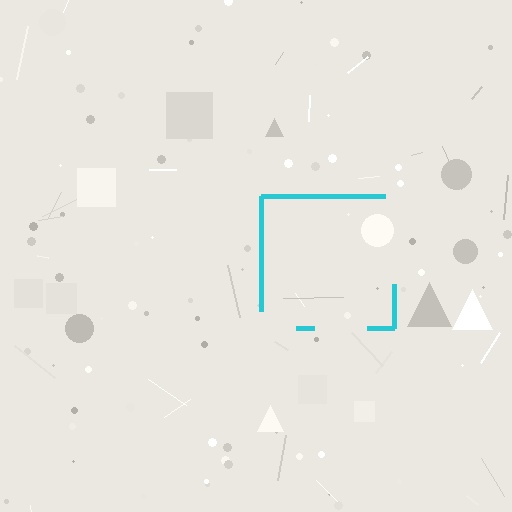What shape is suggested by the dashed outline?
The dashed outline suggests a square.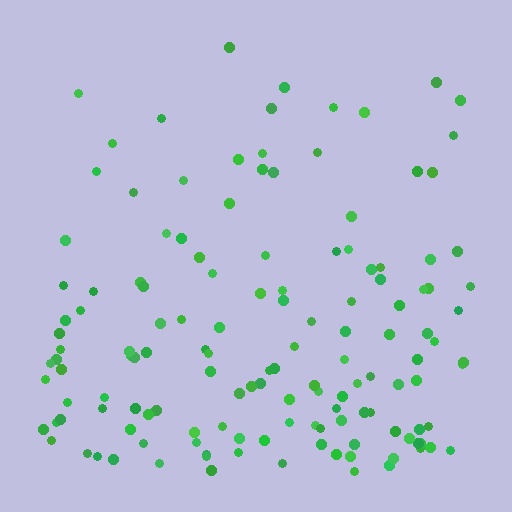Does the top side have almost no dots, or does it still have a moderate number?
Still a moderate number, just noticeably fewer than the bottom.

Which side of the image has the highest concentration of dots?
The bottom.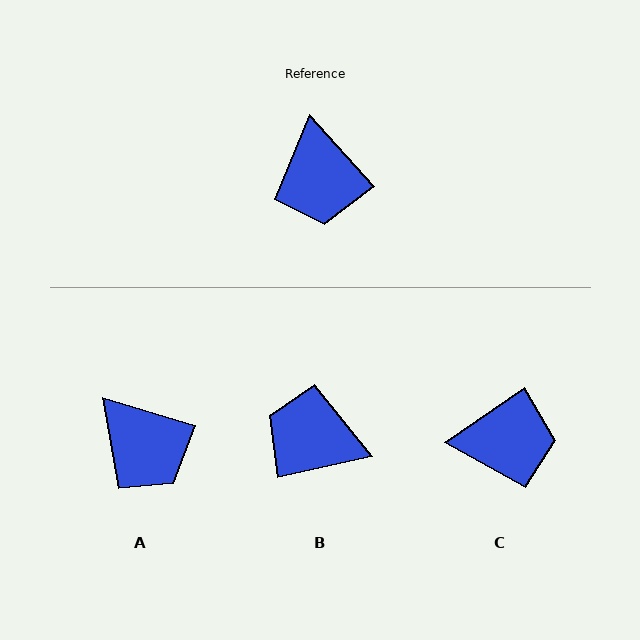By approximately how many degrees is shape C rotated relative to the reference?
Approximately 83 degrees counter-clockwise.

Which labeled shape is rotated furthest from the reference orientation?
B, about 119 degrees away.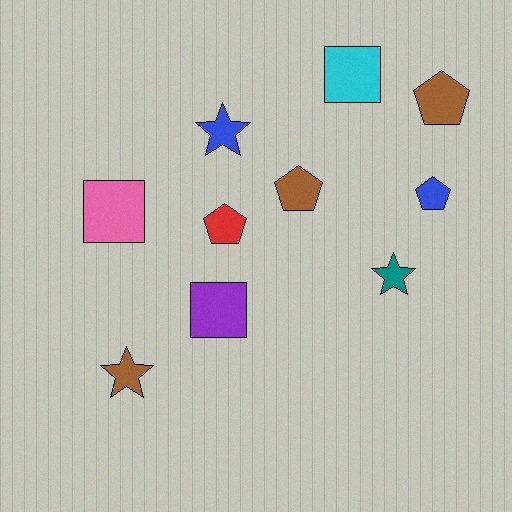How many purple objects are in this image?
There is 1 purple object.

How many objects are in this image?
There are 10 objects.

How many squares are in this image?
There are 3 squares.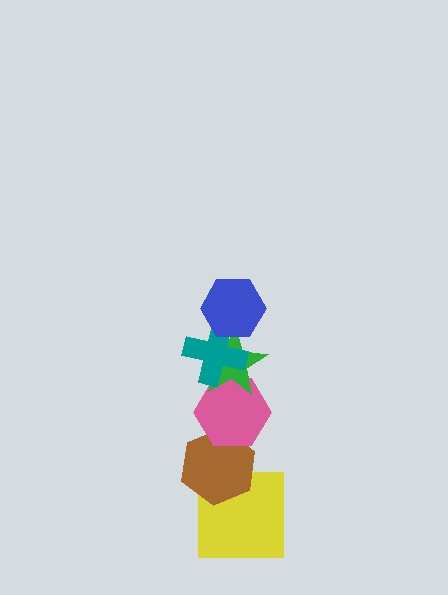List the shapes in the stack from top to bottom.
From top to bottom: the blue hexagon, the teal cross, the green star, the pink hexagon, the brown hexagon, the yellow square.